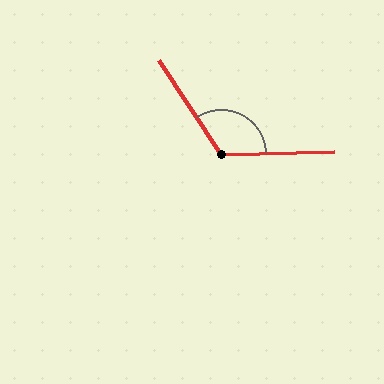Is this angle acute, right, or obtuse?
It is obtuse.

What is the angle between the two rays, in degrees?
Approximately 122 degrees.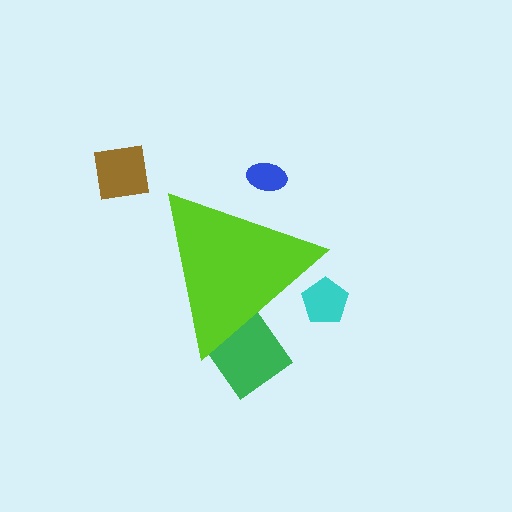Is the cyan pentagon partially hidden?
Yes, the cyan pentagon is partially hidden behind the lime triangle.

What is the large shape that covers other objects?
A lime triangle.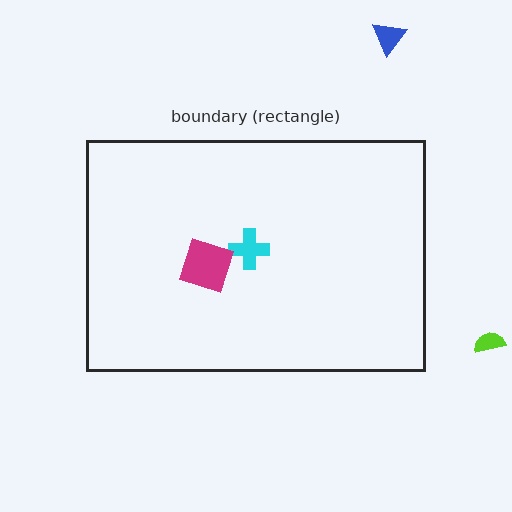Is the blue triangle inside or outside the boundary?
Outside.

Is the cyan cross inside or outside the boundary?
Inside.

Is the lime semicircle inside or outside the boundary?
Outside.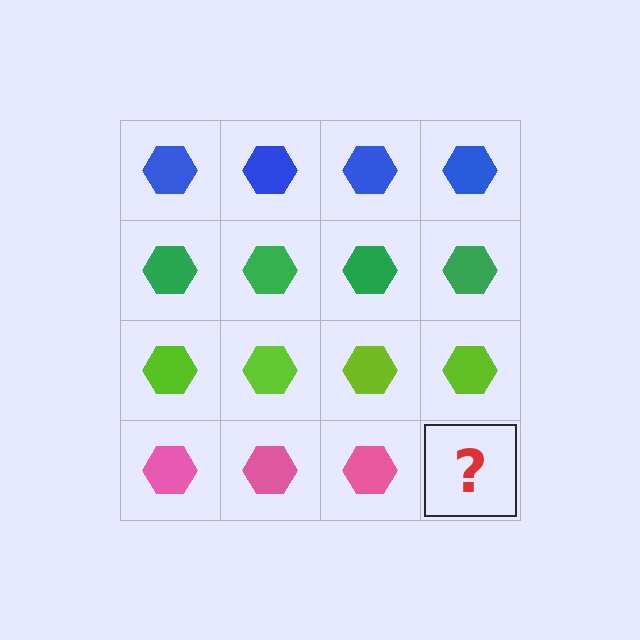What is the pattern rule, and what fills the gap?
The rule is that each row has a consistent color. The gap should be filled with a pink hexagon.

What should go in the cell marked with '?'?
The missing cell should contain a pink hexagon.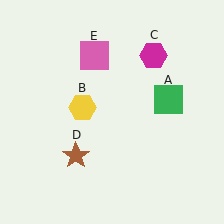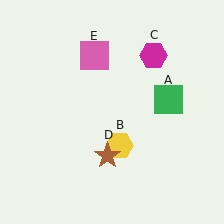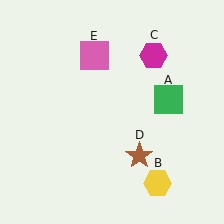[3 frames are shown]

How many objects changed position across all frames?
2 objects changed position: yellow hexagon (object B), brown star (object D).